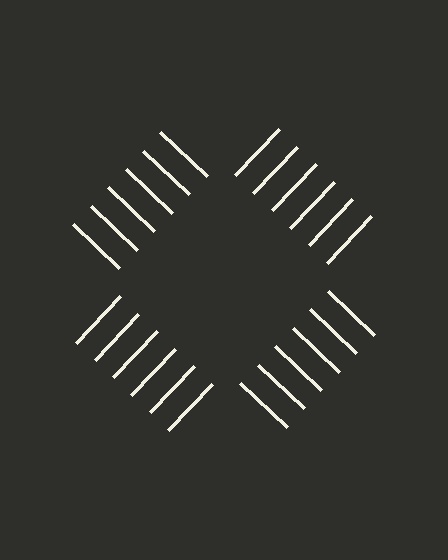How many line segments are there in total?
24 — 6 along each of the 4 edges.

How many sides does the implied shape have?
4 sides — the line-ends trace a square.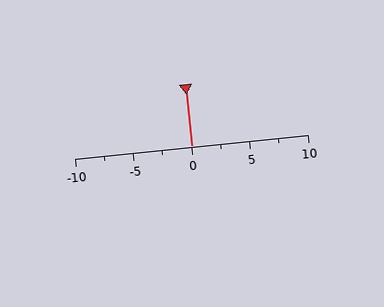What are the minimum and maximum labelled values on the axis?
The axis runs from -10 to 10.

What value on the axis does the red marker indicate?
The marker indicates approximately 0.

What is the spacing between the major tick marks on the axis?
The major ticks are spaced 5 apart.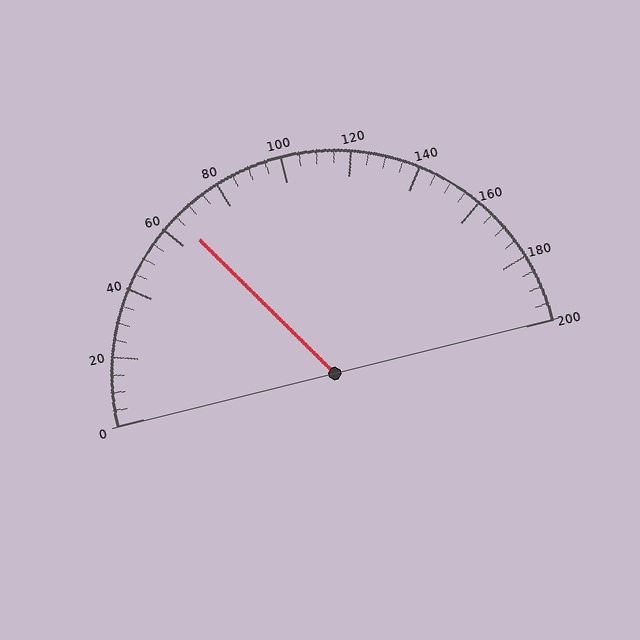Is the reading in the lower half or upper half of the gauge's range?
The reading is in the lower half of the range (0 to 200).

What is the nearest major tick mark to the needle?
The nearest major tick mark is 60.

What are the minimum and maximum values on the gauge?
The gauge ranges from 0 to 200.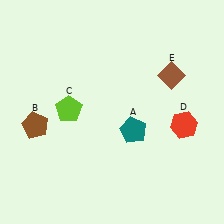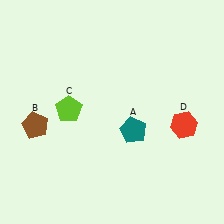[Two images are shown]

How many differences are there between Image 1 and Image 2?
There is 1 difference between the two images.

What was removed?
The brown diamond (E) was removed in Image 2.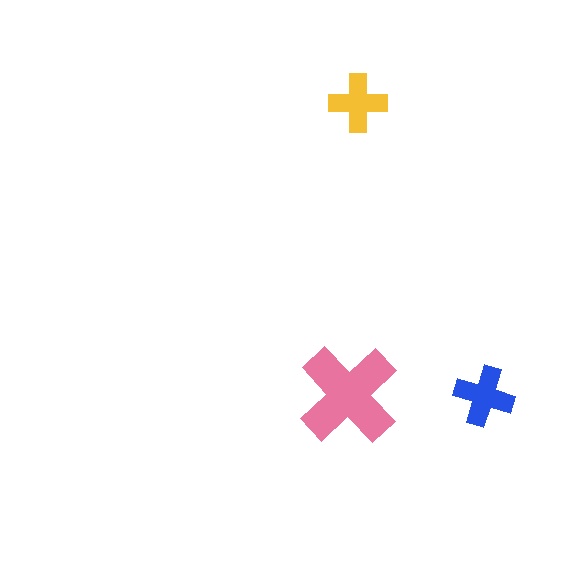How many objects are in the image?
There are 3 objects in the image.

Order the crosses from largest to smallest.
the pink one, the blue one, the yellow one.